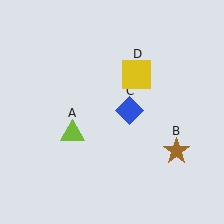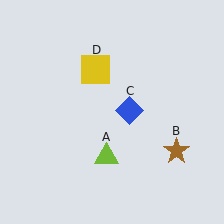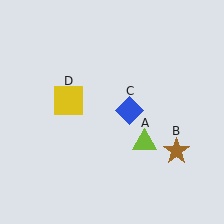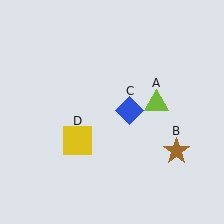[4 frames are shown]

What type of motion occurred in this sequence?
The lime triangle (object A), yellow square (object D) rotated counterclockwise around the center of the scene.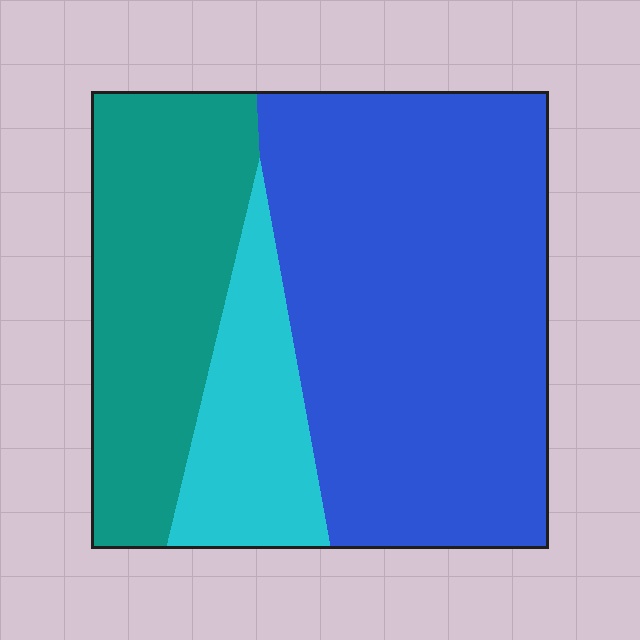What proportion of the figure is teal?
Teal covers around 30% of the figure.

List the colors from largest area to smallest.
From largest to smallest: blue, teal, cyan.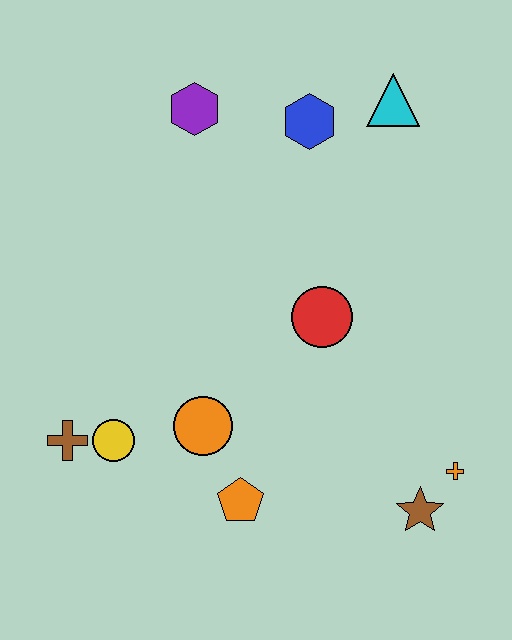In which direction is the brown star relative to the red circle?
The brown star is below the red circle.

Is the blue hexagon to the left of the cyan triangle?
Yes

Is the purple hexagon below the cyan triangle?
Yes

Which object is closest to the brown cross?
The yellow circle is closest to the brown cross.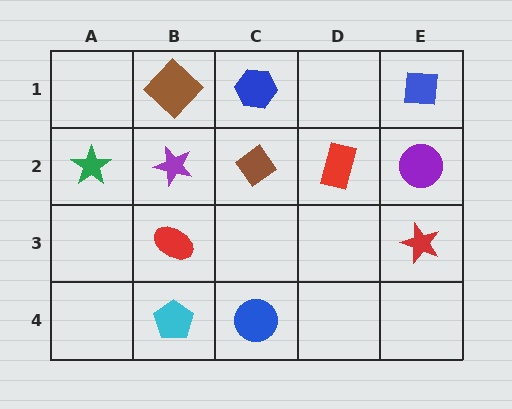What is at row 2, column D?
A red rectangle.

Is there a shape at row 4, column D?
No, that cell is empty.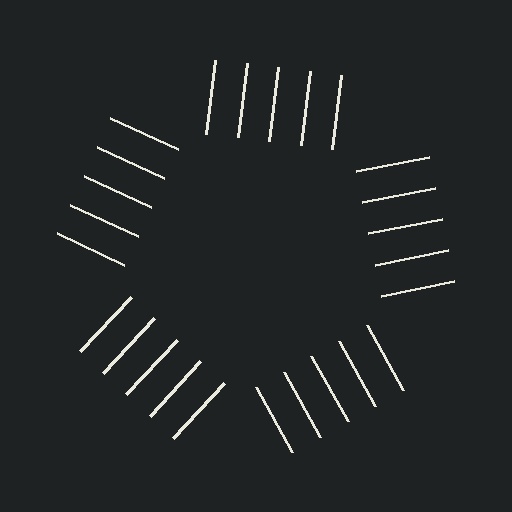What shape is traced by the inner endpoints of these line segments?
An illusory pentagon — the line segments terminate on its edges but no continuous stroke is drawn.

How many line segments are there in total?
25 — 5 along each of the 5 edges.